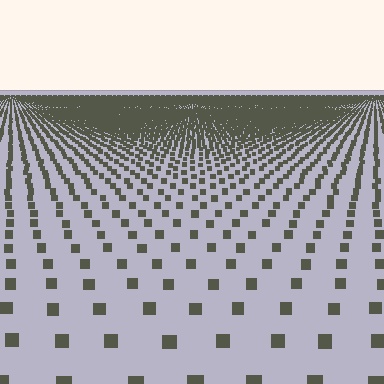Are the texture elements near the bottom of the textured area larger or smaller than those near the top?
Larger. Near the bottom, elements are closer to the viewer and appear at a bigger on-screen size.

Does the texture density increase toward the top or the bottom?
Density increases toward the top.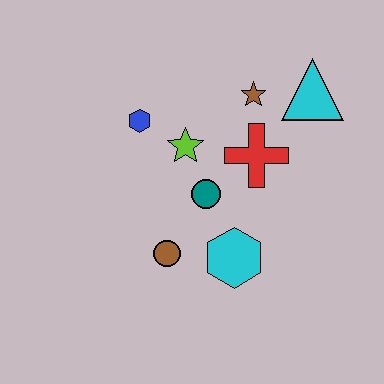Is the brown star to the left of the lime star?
No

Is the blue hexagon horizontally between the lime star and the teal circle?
No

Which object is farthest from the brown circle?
The cyan triangle is farthest from the brown circle.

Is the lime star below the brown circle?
No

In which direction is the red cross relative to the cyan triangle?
The red cross is below the cyan triangle.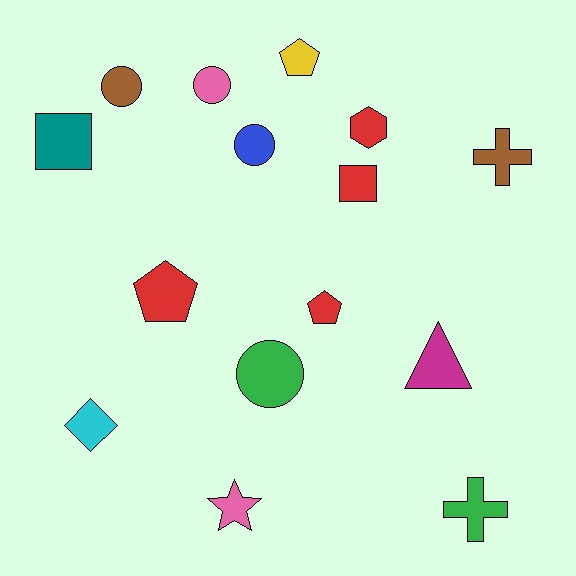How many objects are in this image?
There are 15 objects.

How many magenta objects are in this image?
There is 1 magenta object.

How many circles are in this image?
There are 4 circles.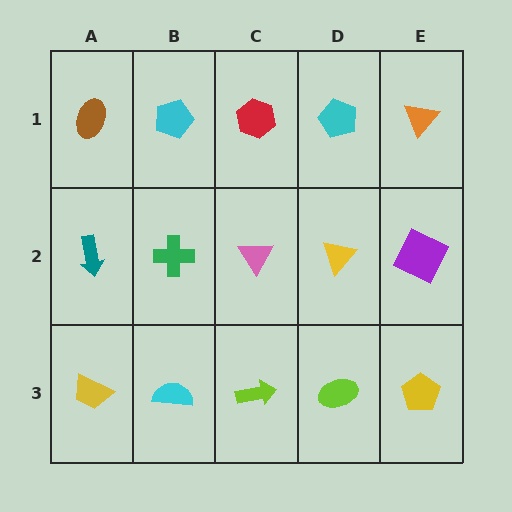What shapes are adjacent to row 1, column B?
A green cross (row 2, column B), a brown ellipse (row 1, column A), a red hexagon (row 1, column C).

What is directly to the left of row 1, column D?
A red hexagon.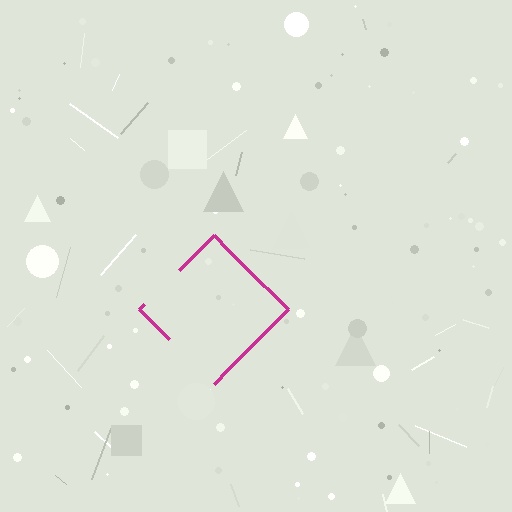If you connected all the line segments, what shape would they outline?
They would outline a diamond.